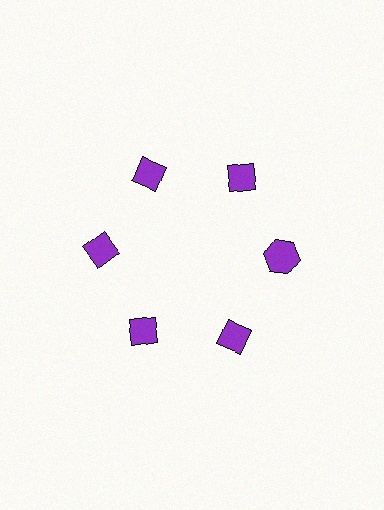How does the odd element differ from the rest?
It has a different shape: hexagon instead of diamond.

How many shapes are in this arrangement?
There are 6 shapes arranged in a ring pattern.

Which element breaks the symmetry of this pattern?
The purple hexagon at roughly the 3 o'clock position breaks the symmetry. All other shapes are purple diamonds.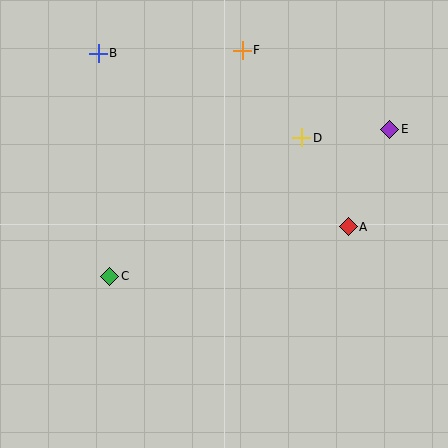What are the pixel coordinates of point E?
Point E is at (390, 129).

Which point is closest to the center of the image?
Point D at (302, 138) is closest to the center.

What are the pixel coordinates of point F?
Point F is at (242, 50).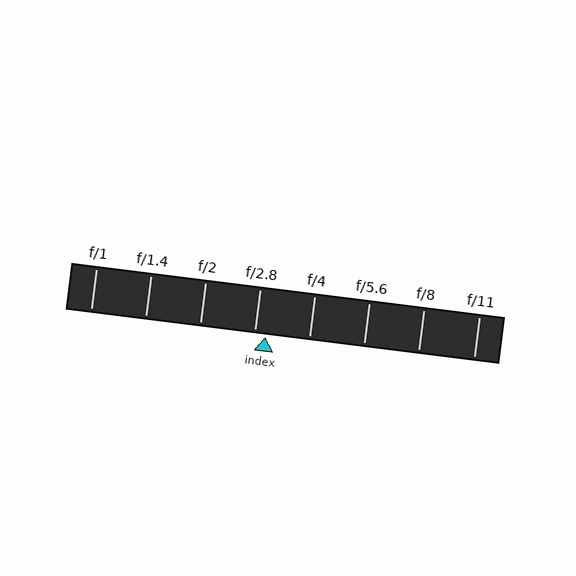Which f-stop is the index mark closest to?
The index mark is closest to f/2.8.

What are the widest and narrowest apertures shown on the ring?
The widest aperture shown is f/1 and the narrowest is f/11.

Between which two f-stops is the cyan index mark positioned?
The index mark is between f/2.8 and f/4.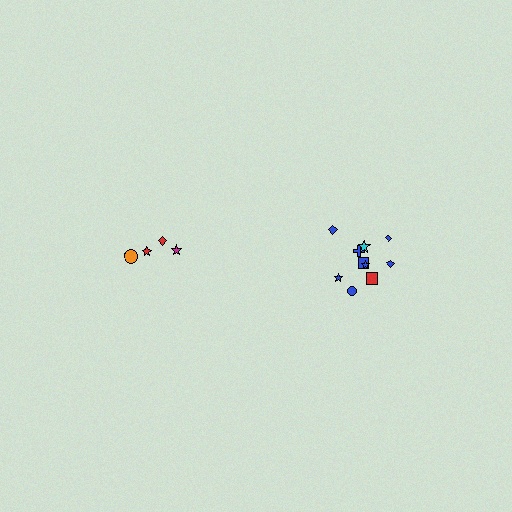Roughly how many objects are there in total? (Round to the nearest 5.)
Roughly 15 objects in total.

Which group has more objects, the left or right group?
The right group.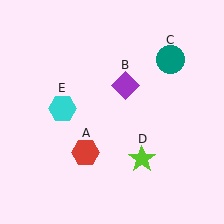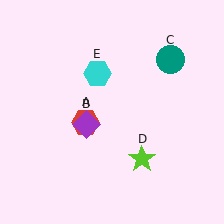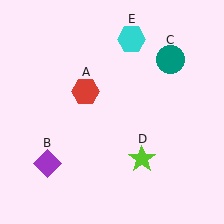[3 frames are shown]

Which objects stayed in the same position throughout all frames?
Teal circle (object C) and lime star (object D) remained stationary.